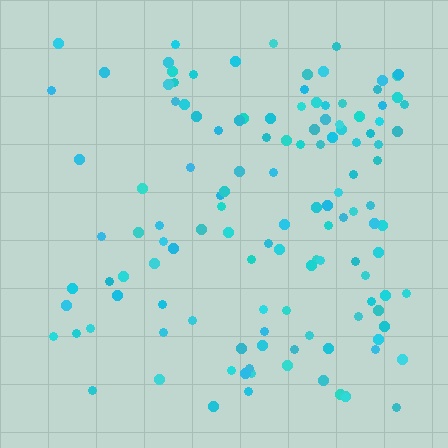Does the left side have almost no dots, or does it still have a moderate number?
Still a moderate number, just noticeably fewer than the right.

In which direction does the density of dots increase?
From left to right, with the right side densest.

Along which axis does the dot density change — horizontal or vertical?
Horizontal.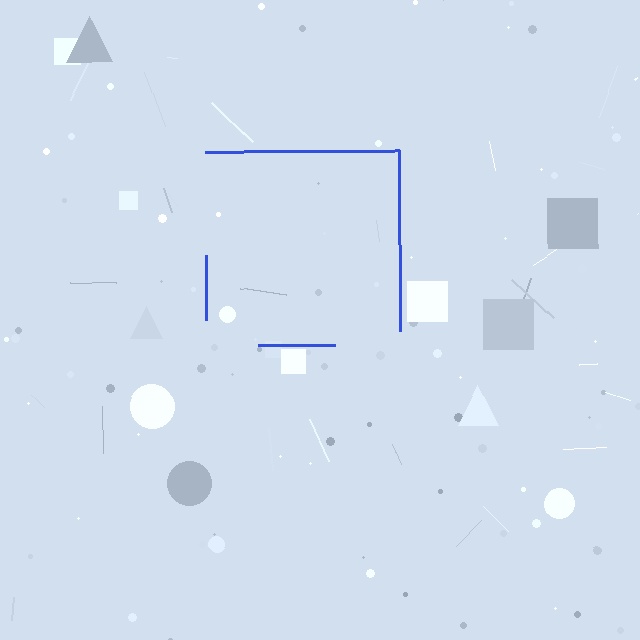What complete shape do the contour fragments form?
The contour fragments form a square.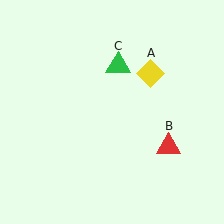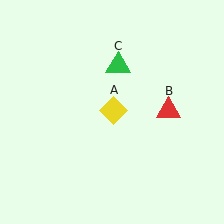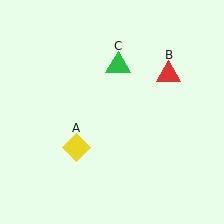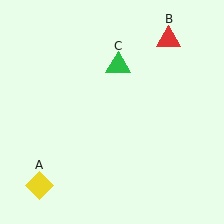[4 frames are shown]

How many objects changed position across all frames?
2 objects changed position: yellow diamond (object A), red triangle (object B).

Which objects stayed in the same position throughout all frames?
Green triangle (object C) remained stationary.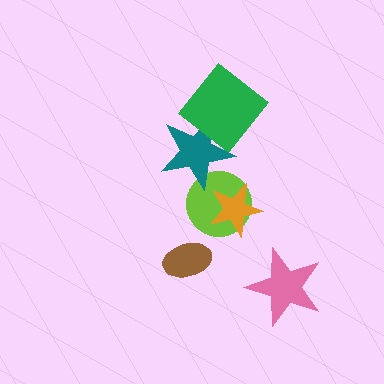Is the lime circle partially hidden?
Yes, it is partially covered by another shape.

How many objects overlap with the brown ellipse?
0 objects overlap with the brown ellipse.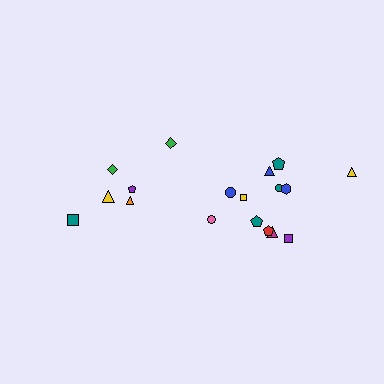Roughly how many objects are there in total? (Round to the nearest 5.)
Roughly 20 objects in total.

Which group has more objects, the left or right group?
The right group.